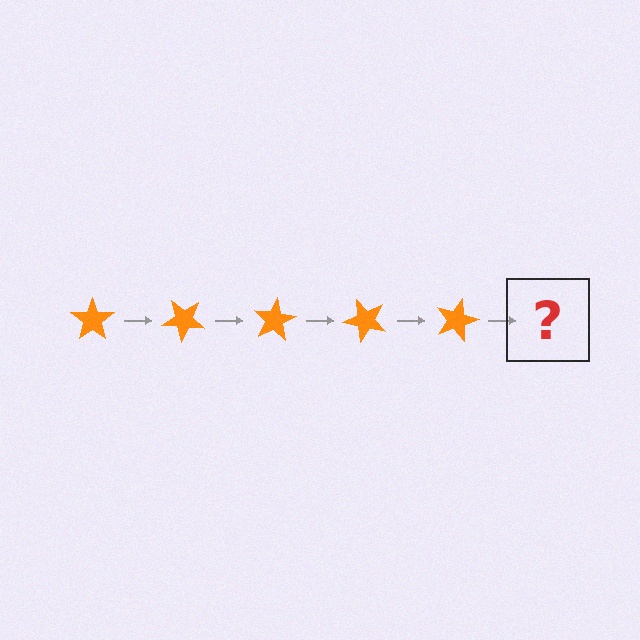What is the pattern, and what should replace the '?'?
The pattern is that the star rotates 40 degrees each step. The '?' should be an orange star rotated 200 degrees.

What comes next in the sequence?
The next element should be an orange star rotated 200 degrees.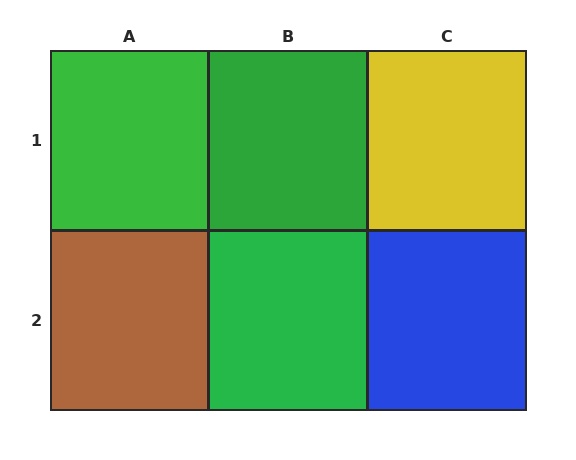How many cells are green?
3 cells are green.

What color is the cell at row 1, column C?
Yellow.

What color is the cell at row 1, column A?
Green.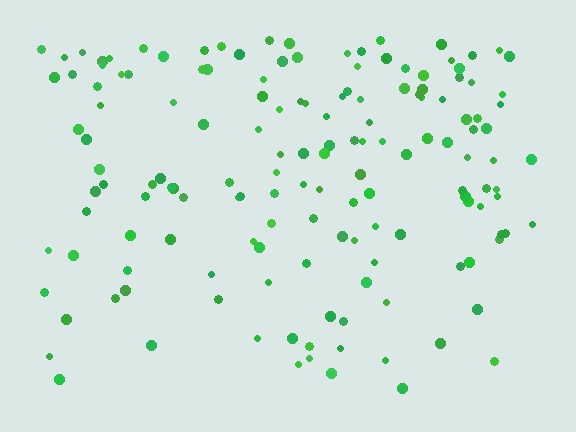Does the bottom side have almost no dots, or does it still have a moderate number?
Still a moderate number, just noticeably fewer than the top.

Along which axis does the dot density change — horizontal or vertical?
Vertical.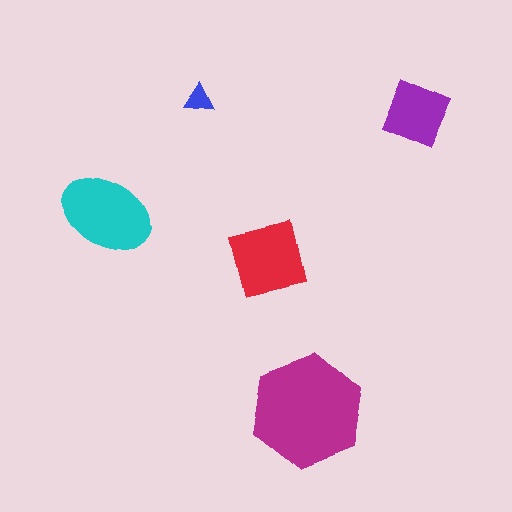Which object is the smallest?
The blue triangle.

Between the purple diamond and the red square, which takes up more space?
The red square.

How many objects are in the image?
There are 5 objects in the image.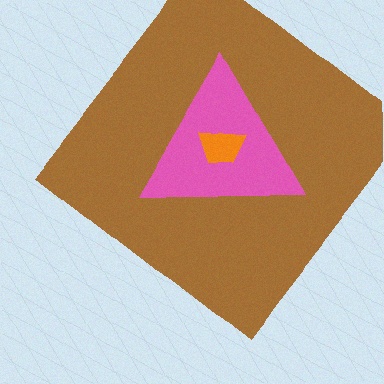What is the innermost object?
The orange trapezoid.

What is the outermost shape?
The brown diamond.